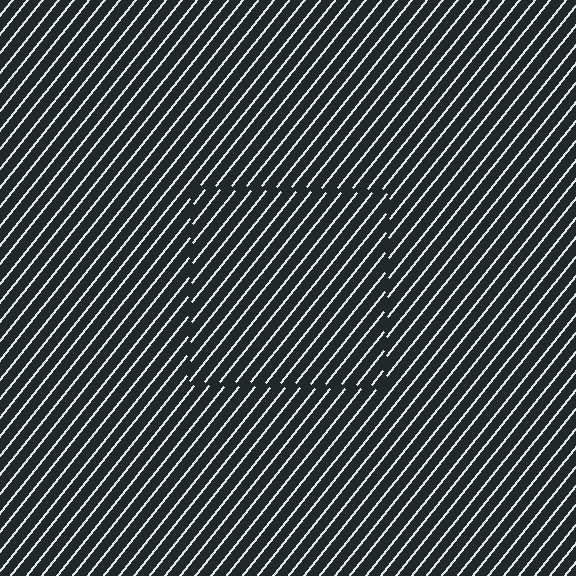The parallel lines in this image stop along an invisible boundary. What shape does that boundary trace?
An illusory square. The interior of the shape contains the same grating, shifted by half a period — the contour is defined by the phase discontinuity where line-ends from the inner and outer gratings abut.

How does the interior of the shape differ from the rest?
The interior of the shape contains the same grating, shifted by half a period — the contour is defined by the phase discontinuity where line-ends from the inner and outer gratings abut.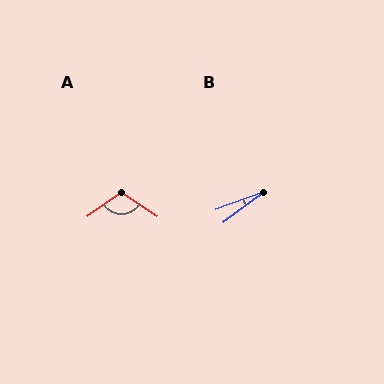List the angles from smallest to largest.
B (17°), A (111°).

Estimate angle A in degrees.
Approximately 111 degrees.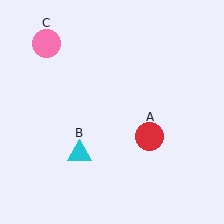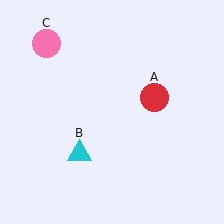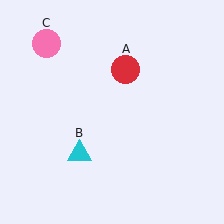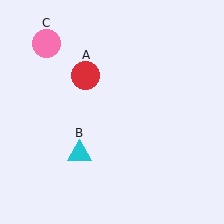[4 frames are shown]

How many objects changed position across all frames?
1 object changed position: red circle (object A).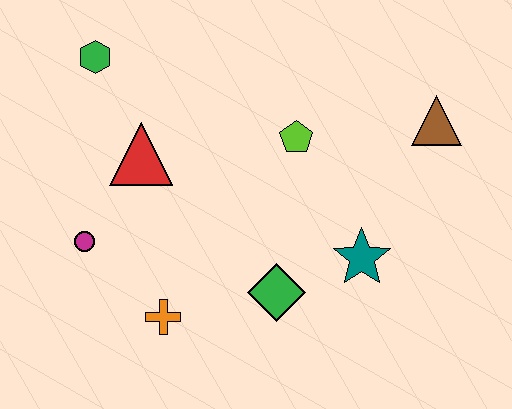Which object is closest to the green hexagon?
The red triangle is closest to the green hexagon.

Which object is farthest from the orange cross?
The brown triangle is farthest from the orange cross.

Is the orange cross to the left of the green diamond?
Yes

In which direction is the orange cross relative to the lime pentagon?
The orange cross is below the lime pentagon.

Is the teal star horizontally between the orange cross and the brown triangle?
Yes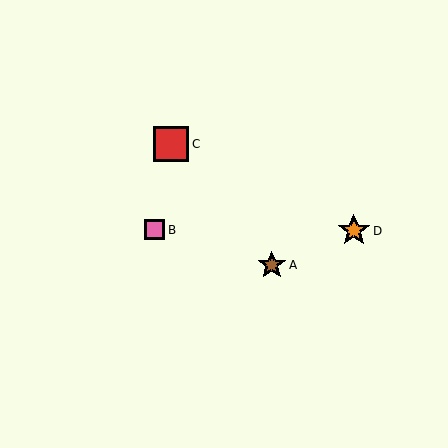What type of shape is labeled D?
Shape D is an orange star.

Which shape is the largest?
The red square (labeled C) is the largest.